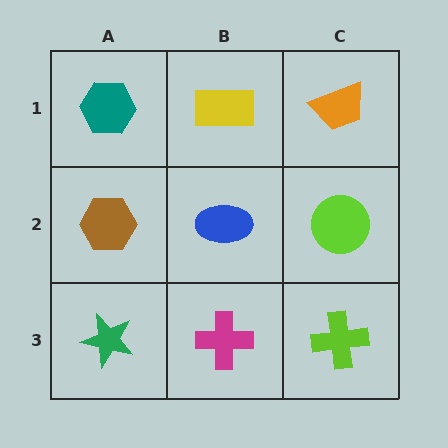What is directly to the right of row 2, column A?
A blue ellipse.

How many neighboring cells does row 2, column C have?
3.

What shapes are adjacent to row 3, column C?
A lime circle (row 2, column C), a magenta cross (row 3, column B).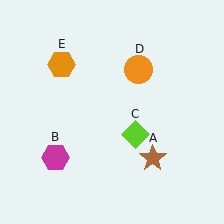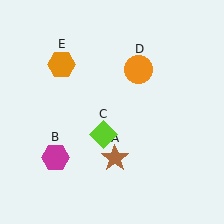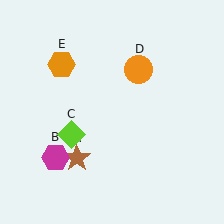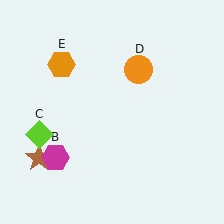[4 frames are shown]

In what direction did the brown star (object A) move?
The brown star (object A) moved left.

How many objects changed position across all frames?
2 objects changed position: brown star (object A), lime diamond (object C).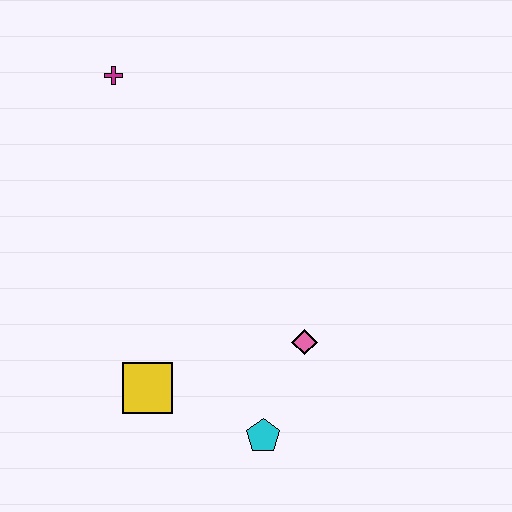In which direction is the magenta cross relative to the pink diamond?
The magenta cross is above the pink diamond.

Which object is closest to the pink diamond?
The cyan pentagon is closest to the pink diamond.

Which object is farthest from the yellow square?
The magenta cross is farthest from the yellow square.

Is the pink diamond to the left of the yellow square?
No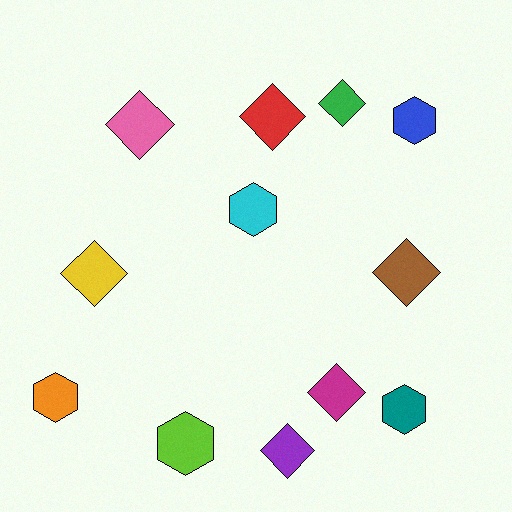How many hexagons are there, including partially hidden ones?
There are 5 hexagons.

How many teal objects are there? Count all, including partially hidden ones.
There is 1 teal object.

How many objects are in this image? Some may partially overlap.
There are 12 objects.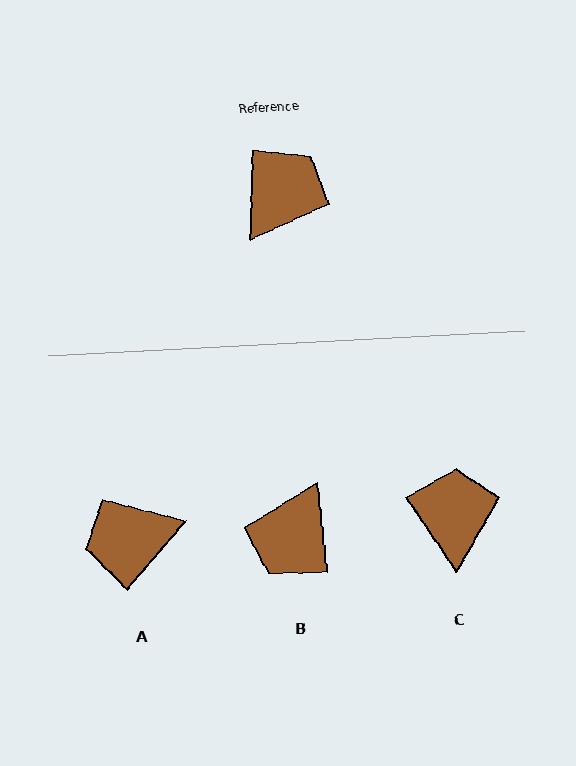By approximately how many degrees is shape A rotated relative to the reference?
Approximately 141 degrees counter-clockwise.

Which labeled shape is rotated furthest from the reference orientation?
B, about 173 degrees away.